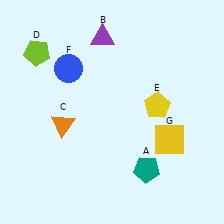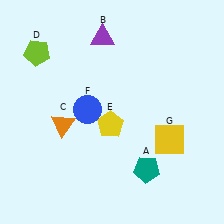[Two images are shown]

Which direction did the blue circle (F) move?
The blue circle (F) moved down.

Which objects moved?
The objects that moved are: the yellow pentagon (E), the blue circle (F).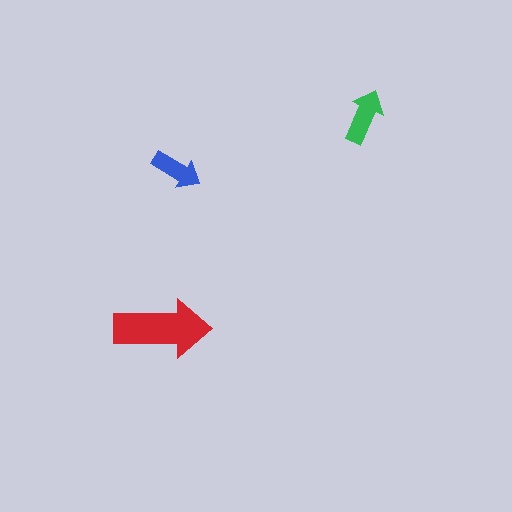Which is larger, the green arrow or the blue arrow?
The green one.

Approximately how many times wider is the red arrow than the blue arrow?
About 2 times wider.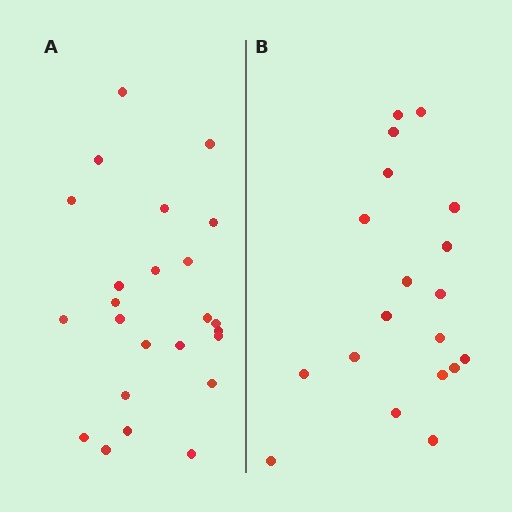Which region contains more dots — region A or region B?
Region A (the left region) has more dots.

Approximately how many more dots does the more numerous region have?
Region A has about 5 more dots than region B.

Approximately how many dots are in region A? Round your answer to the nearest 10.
About 20 dots. (The exact count is 24, which rounds to 20.)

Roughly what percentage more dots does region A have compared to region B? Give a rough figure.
About 25% more.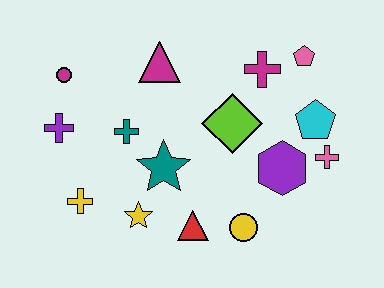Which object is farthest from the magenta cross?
The yellow cross is farthest from the magenta cross.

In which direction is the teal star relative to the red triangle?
The teal star is above the red triangle.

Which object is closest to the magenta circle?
The purple cross is closest to the magenta circle.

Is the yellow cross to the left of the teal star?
Yes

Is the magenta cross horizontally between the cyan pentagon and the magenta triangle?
Yes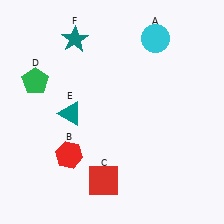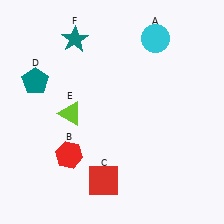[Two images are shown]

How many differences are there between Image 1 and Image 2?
There are 2 differences between the two images.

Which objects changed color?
D changed from green to teal. E changed from teal to lime.